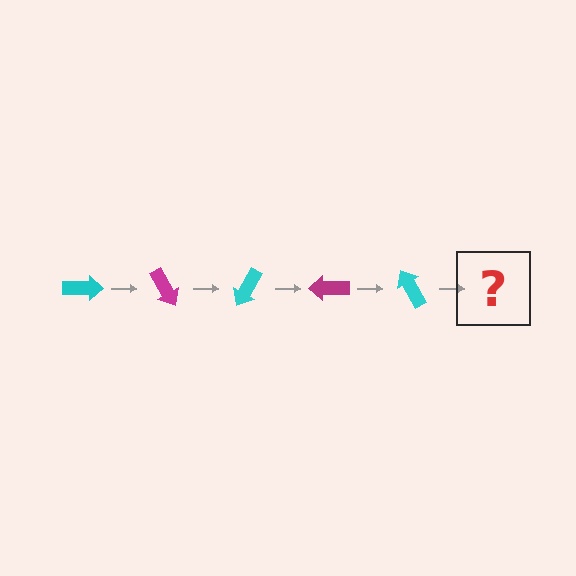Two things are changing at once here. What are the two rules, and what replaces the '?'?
The two rules are that it rotates 60 degrees each step and the color cycles through cyan and magenta. The '?' should be a magenta arrow, rotated 300 degrees from the start.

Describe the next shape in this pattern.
It should be a magenta arrow, rotated 300 degrees from the start.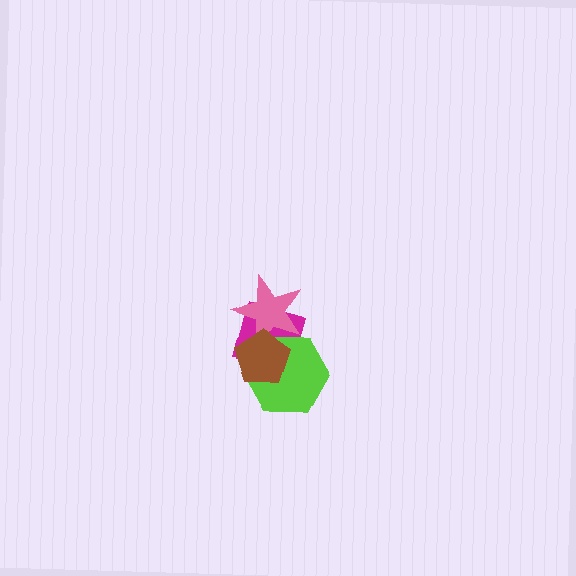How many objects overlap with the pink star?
3 objects overlap with the pink star.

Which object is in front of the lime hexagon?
The brown pentagon is in front of the lime hexagon.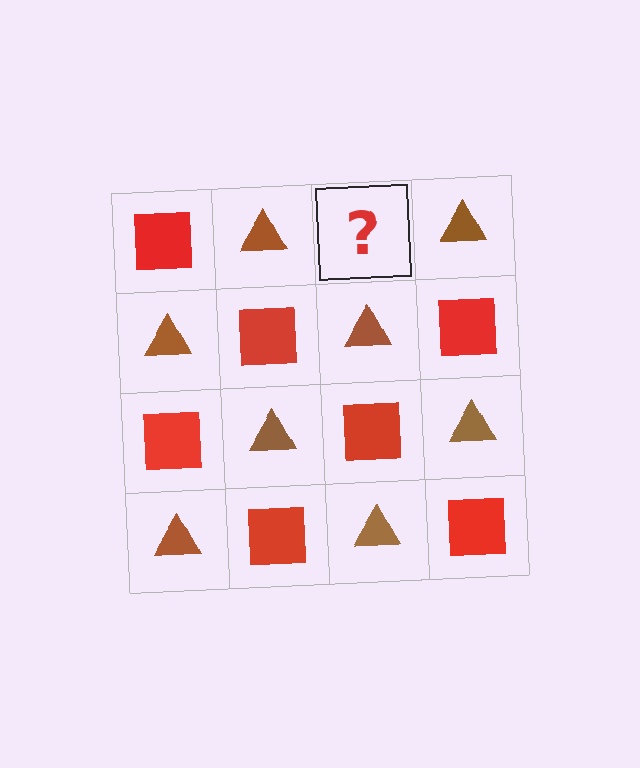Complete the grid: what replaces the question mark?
The question mark should be replaced with a red square.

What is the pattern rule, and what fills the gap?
The rule is that it alternates red square and brown triangle in a checkerboard pattern. The gap should be filled with a red square.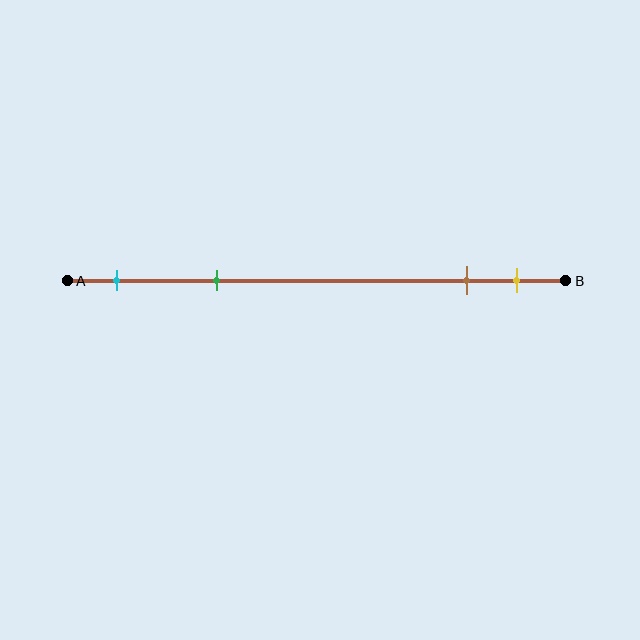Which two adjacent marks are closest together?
The brown and yellow marks are the closest adjacent pair.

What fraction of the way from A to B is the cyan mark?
The cyan mark is approximately 10% (0.1) of the way from A to B.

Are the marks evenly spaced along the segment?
No, the marks are not evenly spaced.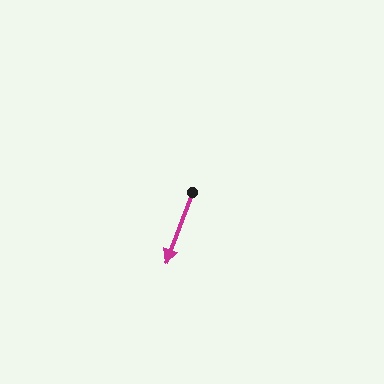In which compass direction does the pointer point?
South.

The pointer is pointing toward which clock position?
Roughly 7 o'clock.